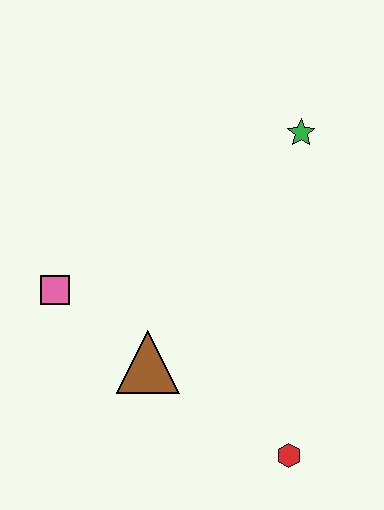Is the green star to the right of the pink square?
Yes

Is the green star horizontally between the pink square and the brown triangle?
No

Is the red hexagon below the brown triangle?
Yes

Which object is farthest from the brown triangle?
The green star is farthest from the brown triangle.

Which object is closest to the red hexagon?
The brown triangle is closest to the red hexagon.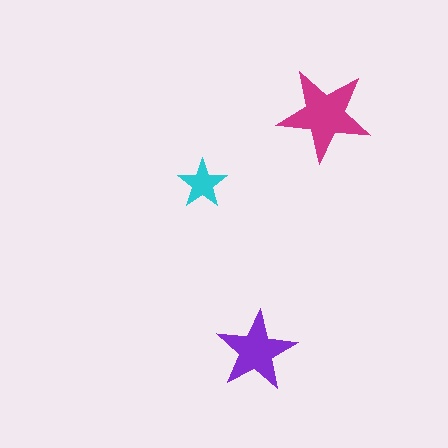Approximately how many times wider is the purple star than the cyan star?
About 1.5 times wider.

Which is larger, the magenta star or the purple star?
The magenta one.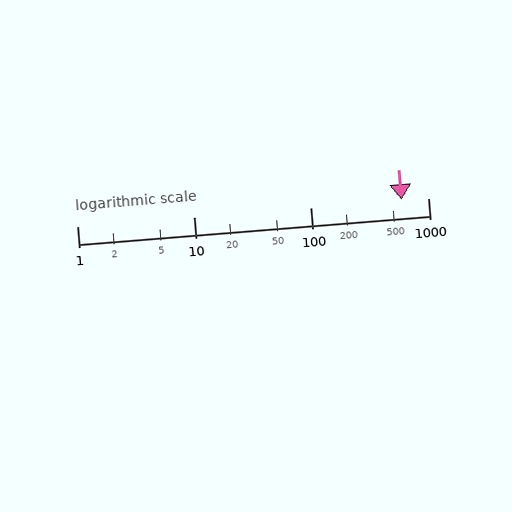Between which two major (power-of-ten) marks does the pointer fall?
The pointer is between 100 and 1000.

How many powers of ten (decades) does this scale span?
The scale spans 3 decades, from 1 to 1000.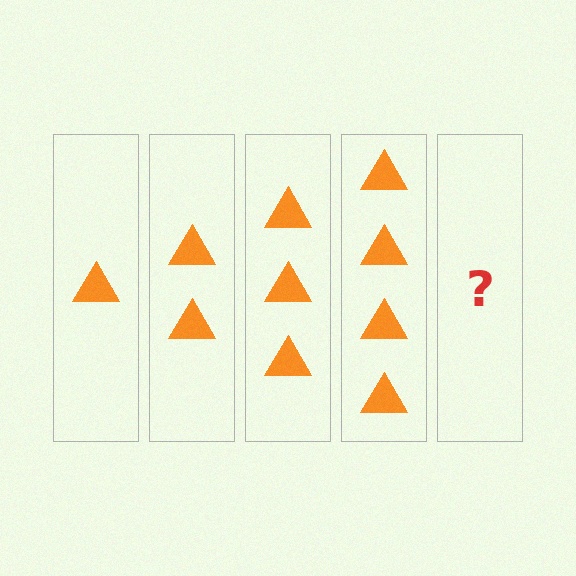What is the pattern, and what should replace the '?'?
The pattern is that each step adds one more triangle. The '?' should be 5 triangles.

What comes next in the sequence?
The next element should be 5 triangles.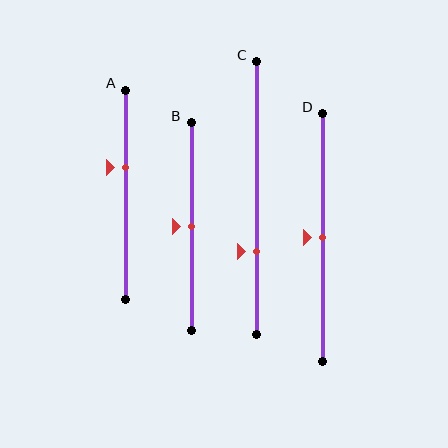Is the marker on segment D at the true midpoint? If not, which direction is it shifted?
Yes, the marker on segment D is at the true midpoint.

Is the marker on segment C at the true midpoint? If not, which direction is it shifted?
No, the marker on segment C is shifted downward by about 19% of the segment length.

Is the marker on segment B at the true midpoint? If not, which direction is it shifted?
Yes, the marker on segment B is at the true midpoint.